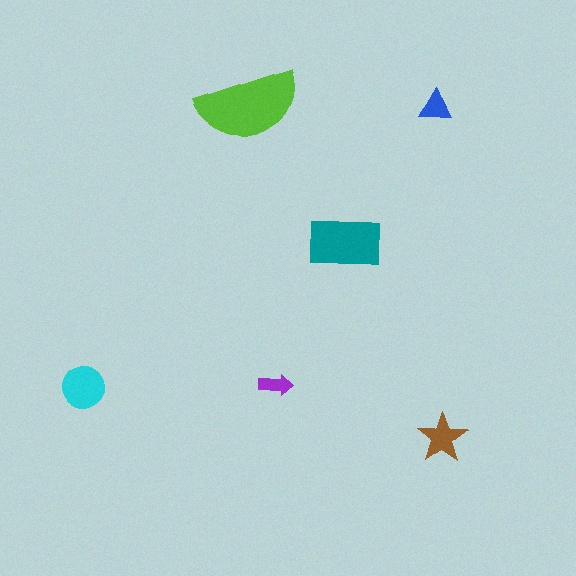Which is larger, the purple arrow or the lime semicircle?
The lime semicircle.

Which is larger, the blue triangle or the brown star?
The brown star.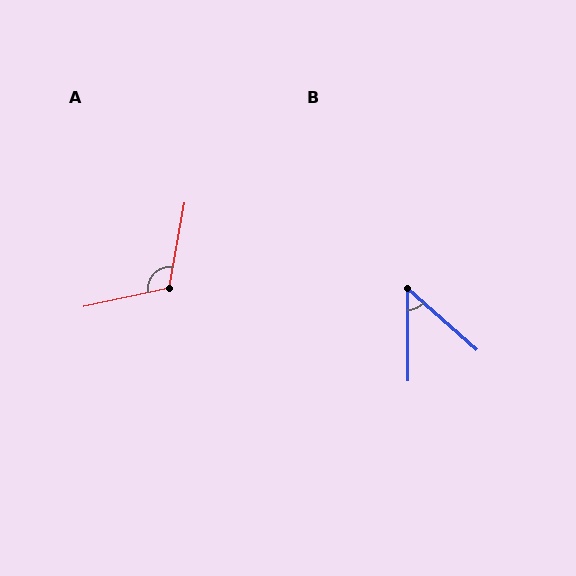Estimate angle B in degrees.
Approximately 49 degrees.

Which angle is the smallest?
B, at approximately 49 degrees.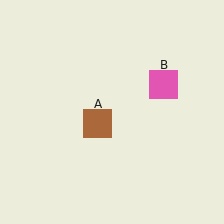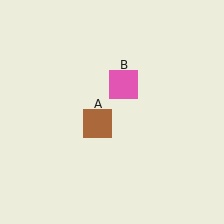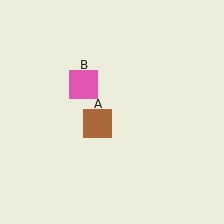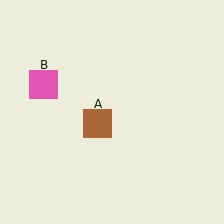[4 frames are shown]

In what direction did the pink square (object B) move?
The pink square (object B) moved left.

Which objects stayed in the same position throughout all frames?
Brown square (object A) remained stationary.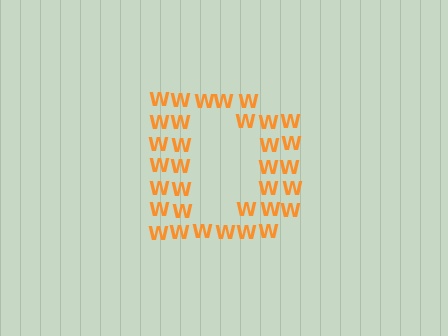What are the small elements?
The small elements are letter W's.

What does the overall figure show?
The overall figure shows the letter D.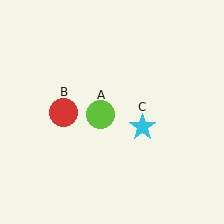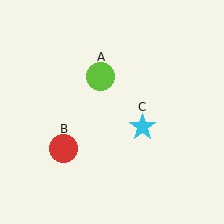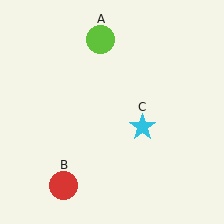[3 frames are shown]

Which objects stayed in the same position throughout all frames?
Cyan star (object C) remained stationary.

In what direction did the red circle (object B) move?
The red circle (object B) moved down.